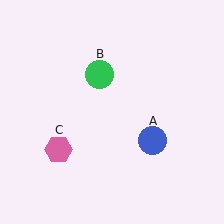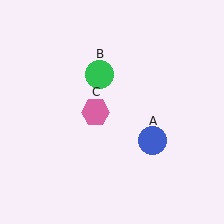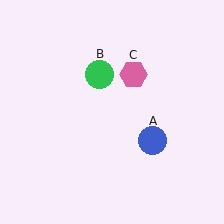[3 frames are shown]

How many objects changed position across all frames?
1 object changed position: pink hexagon (object C).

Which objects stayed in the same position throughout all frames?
Blue circle (object A) and green circle (object B) remained stationary.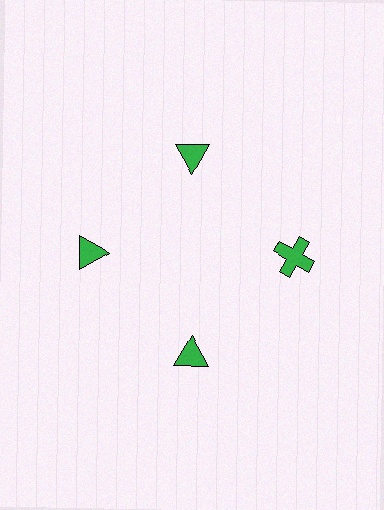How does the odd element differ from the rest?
It has a different shape: cross instead of triangle.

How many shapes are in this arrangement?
There are 4 shapes arranged in a ring pattern.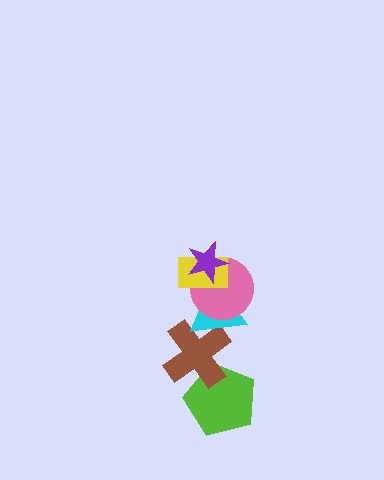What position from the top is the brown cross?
The brown cross is 5th from the top.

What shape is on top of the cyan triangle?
The pink circle is on top of the cyan triangle.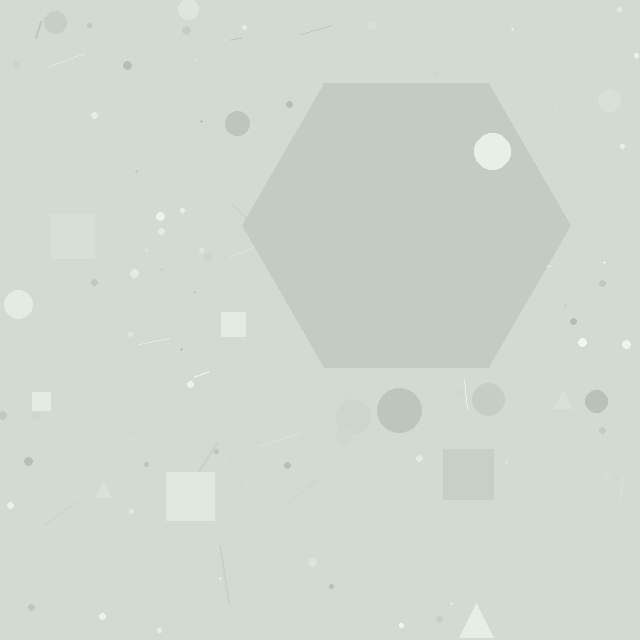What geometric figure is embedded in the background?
A hexagon is embedded in the background.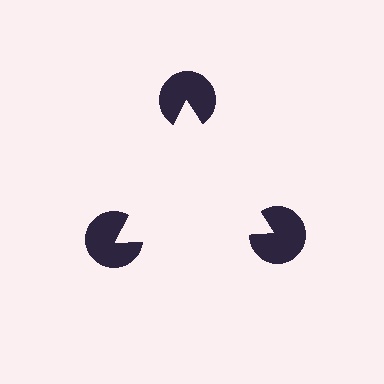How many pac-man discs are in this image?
There are 3 — one at each vertex of the illusory triangle.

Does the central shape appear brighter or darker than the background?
It typically appears slightly brighter than the background, even though no actual brightness change is drawn.